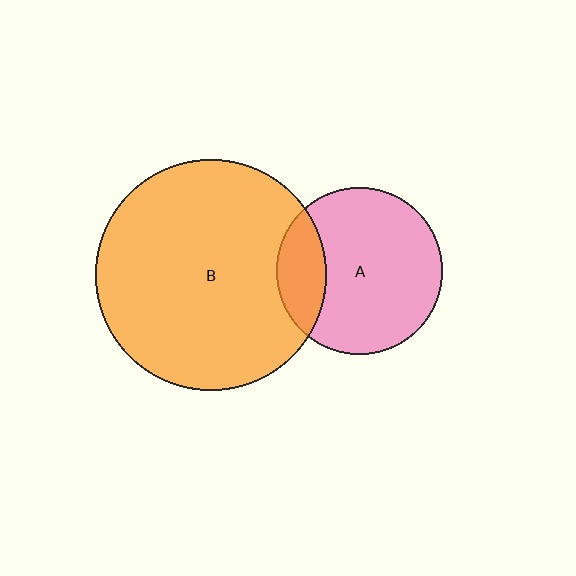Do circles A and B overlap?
Yes.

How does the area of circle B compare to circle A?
Approximately 1.9 times.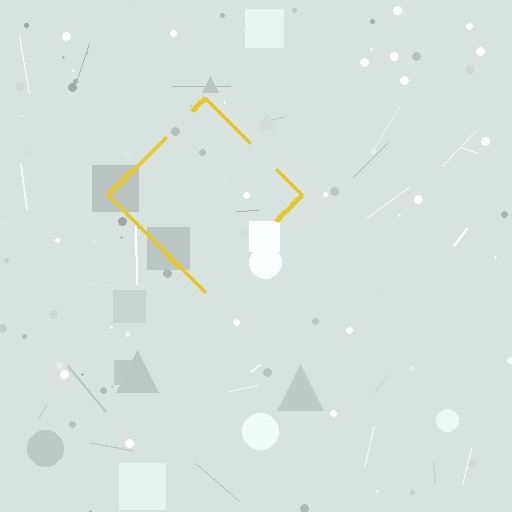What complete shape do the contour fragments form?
The contour fragments form a diamond.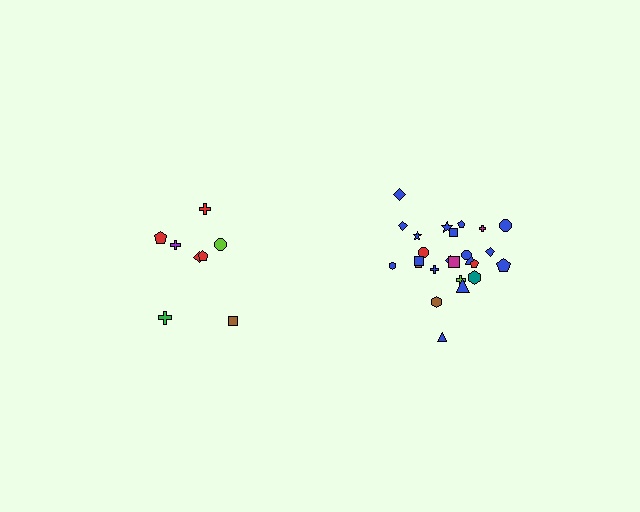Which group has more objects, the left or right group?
The right group.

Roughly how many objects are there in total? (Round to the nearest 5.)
Roughly 35 objects in total.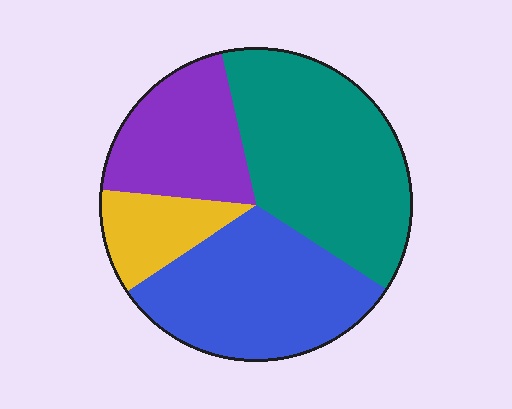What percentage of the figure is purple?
Purple takes up about one fifth (1/5) of the figure.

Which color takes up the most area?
Teal, at roughly 40%.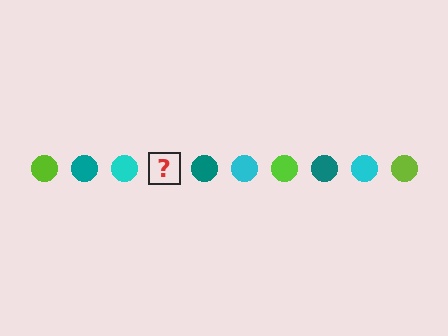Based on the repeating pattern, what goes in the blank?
The blank should be a lime circle.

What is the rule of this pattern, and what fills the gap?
The rule is that the pattern cycles through lime, teal, cyan circles. The gap should be filled with a lime circle.